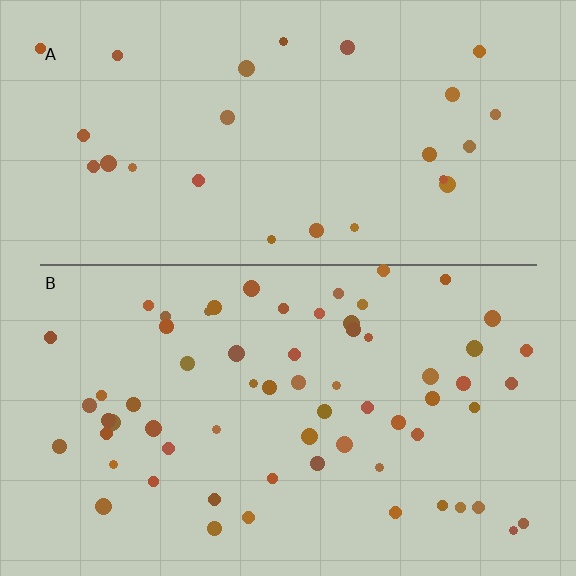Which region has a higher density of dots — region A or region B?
B (the bottom).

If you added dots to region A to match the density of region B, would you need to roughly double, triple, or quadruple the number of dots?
Approximately double.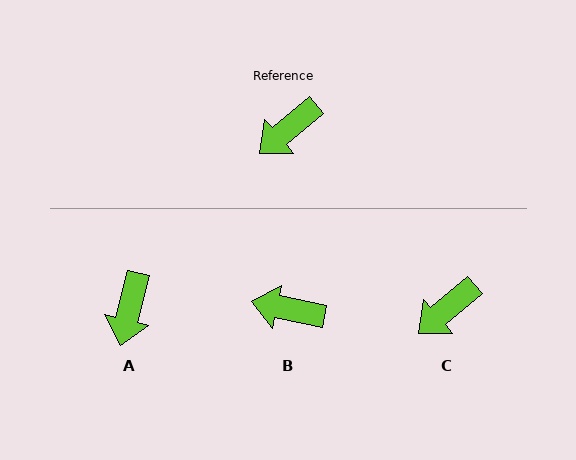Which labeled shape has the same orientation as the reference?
C.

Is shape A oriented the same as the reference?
No, it is off by about 36 degrees.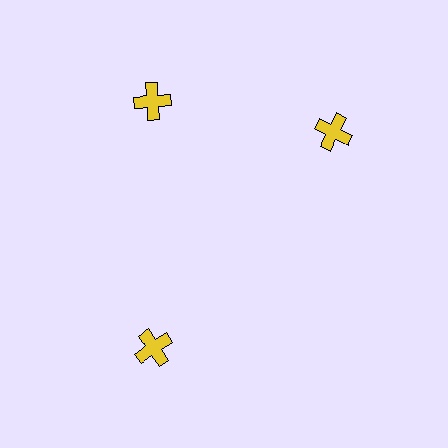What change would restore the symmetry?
The symmetry would be restored by rotating it back into even spacing with its neighbors so that all 3 crosses sit at equal angles and equal distance from the center.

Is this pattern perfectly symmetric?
No. The 3 yellow crosses are arranged in a ring, but one element near the 3 o'clock position is rotated out of alignment along the ring, breaking the 3-fold rotational symmetry.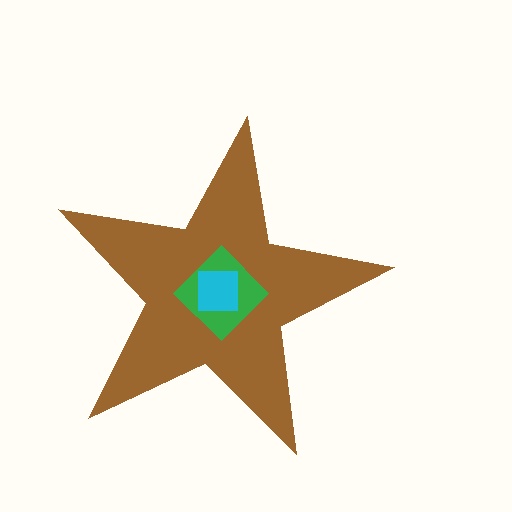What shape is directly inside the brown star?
The green diamond.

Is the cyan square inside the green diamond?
Yes.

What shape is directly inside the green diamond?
The cyan square.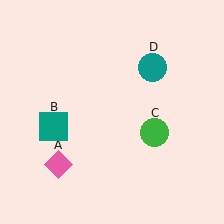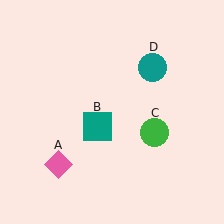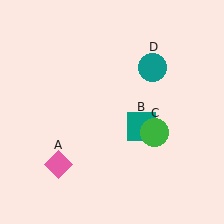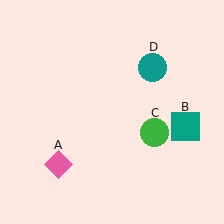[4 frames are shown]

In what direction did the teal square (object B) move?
The teal square (object B) moved right.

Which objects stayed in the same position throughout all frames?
Pink diamond (object A) and green circle (object C) and teal circle (object D) remained stationary.